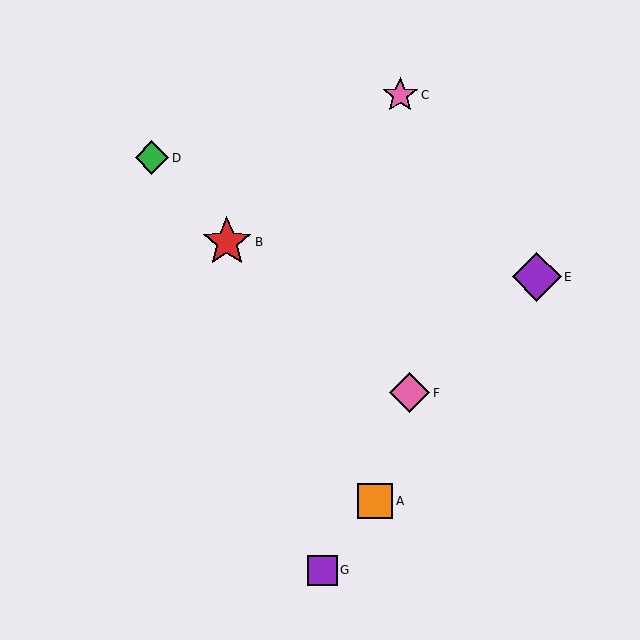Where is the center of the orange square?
The center of the orange square is at (375, 501).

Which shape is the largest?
The red star (labeled B) is the largest.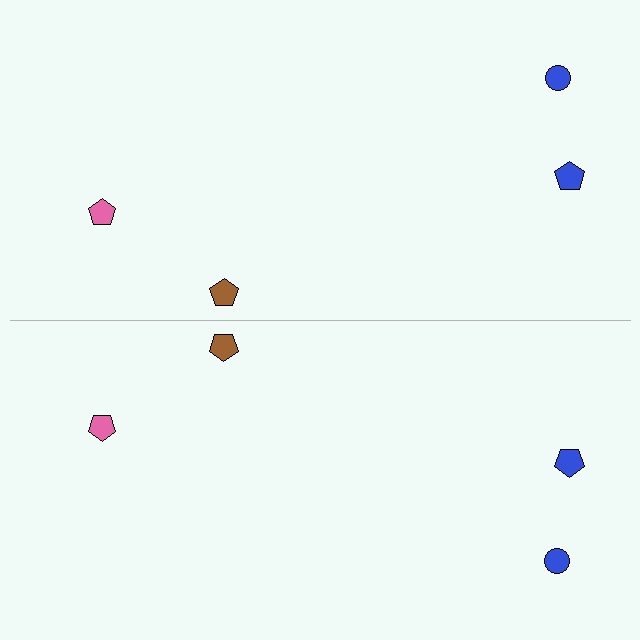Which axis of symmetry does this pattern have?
The pattern has a horizontal axis of symmetry running through the center of the image.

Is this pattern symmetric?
Yes, this pattern has bilateral (reflection) symmetry.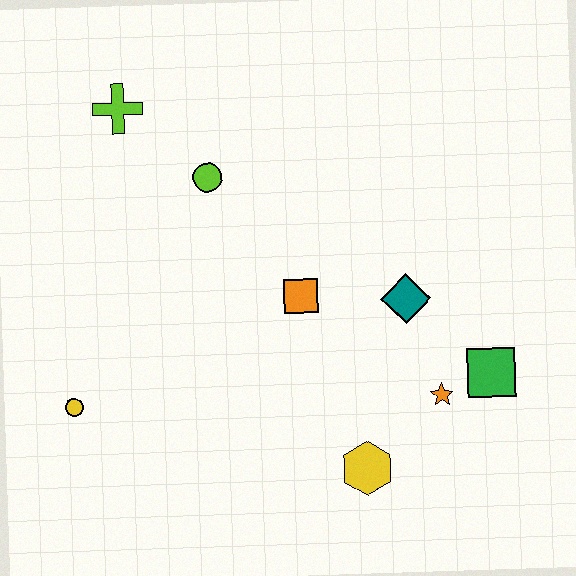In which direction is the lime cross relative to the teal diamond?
The lime cross is to the left of the teal diamond.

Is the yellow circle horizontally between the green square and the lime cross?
No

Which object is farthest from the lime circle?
The green square is farthest from the lime circle.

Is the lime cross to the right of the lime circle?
No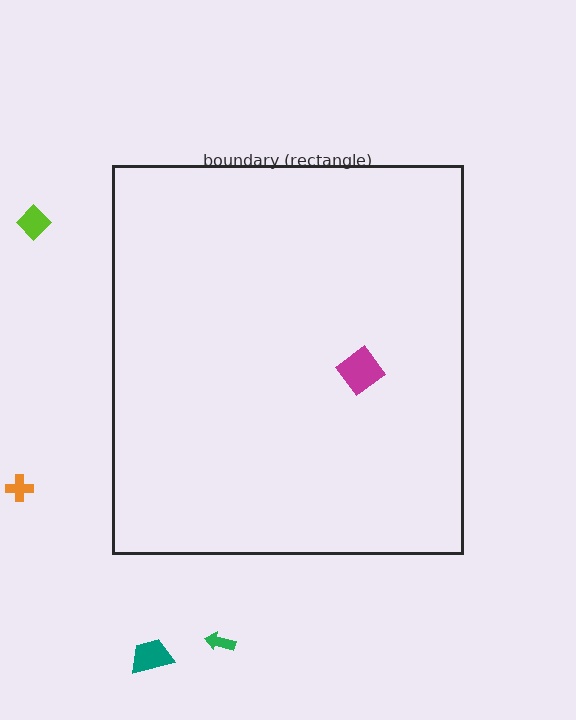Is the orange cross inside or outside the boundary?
Outside.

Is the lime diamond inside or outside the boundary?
Outside.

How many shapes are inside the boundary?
1 inside, 4 outside.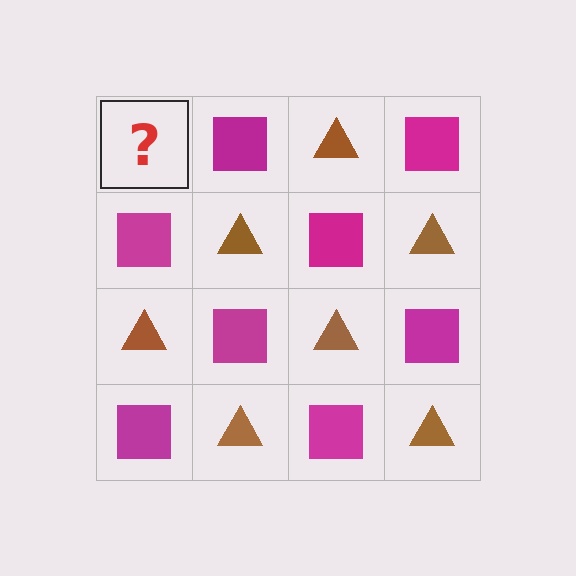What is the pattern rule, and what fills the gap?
The rule is that it alternates brown triangle and magenta square in a checkerboard pattern. The gap should be filled with a brown triangle.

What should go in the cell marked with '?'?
The missing cell should contain a brown triangle.